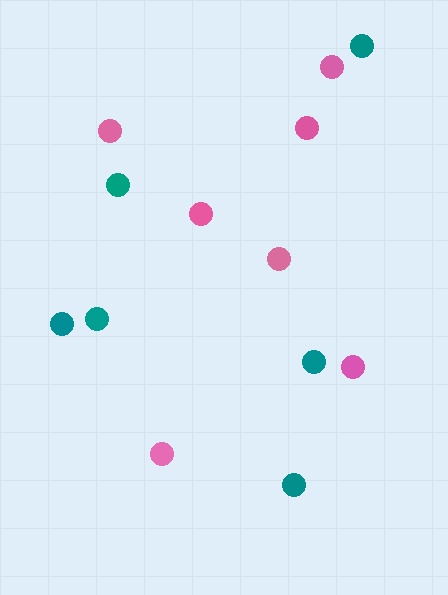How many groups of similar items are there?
There are 2 groups: one group of pink circles (7) and one group of teal circles (6).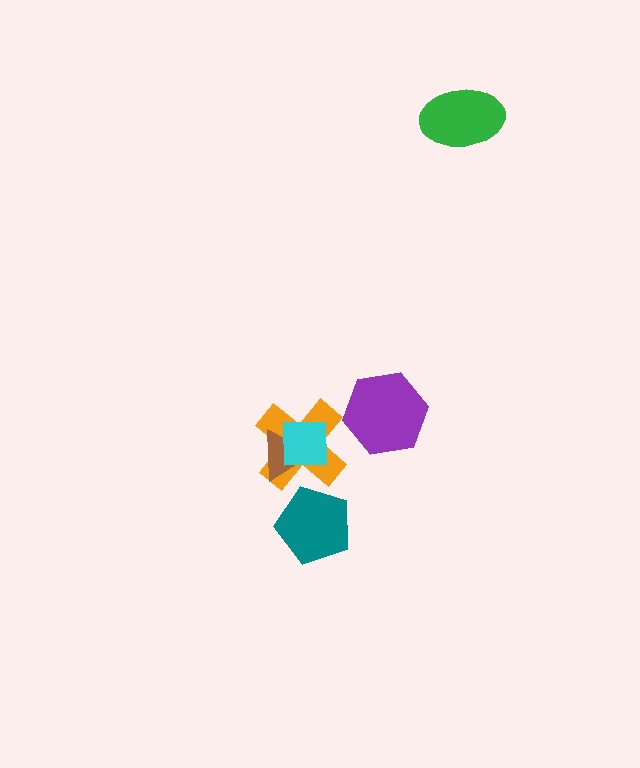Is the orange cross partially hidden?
Yes, it is partially covered by another shape.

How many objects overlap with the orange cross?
2 objects overlap with the orange cross.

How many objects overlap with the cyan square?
2 objects overlap with the cyan square.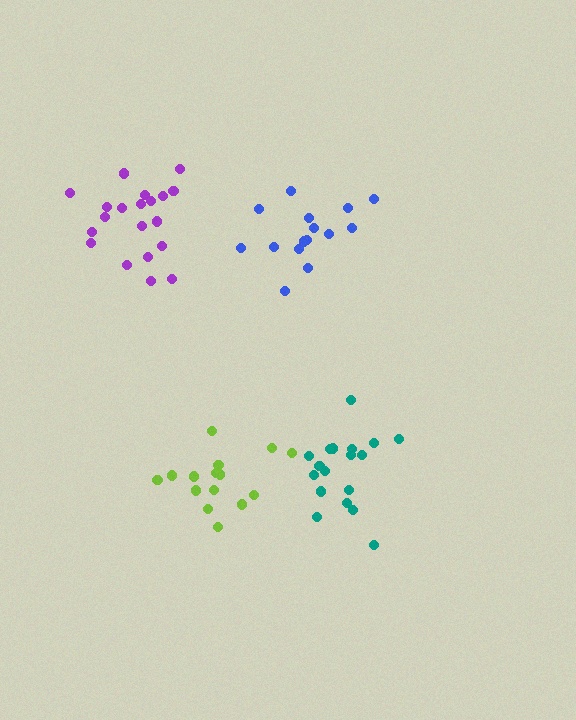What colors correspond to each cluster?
The clusters are colored: purple, blue, teal, lime.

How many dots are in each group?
Group 1: 20 dots, Group 2: 15 dots, Group 3: 18 dots, Group 4: 15 dots (68 total).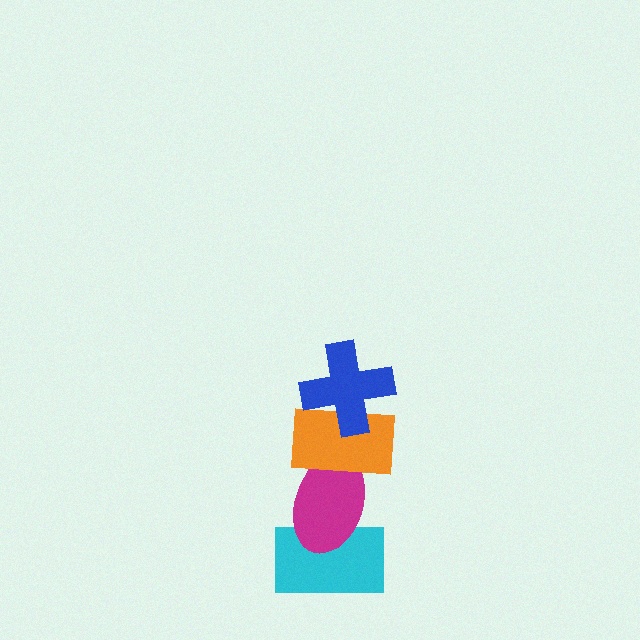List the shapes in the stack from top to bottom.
From top to bottom: the blue cross, the orange rectangle, the magenta ellipse, the cyan rectangle.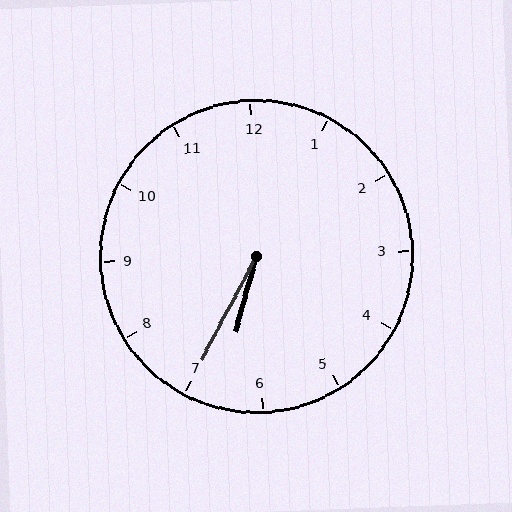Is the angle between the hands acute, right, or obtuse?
It is acute.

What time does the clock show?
6:35.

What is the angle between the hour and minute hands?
Approximately 12 degrees.